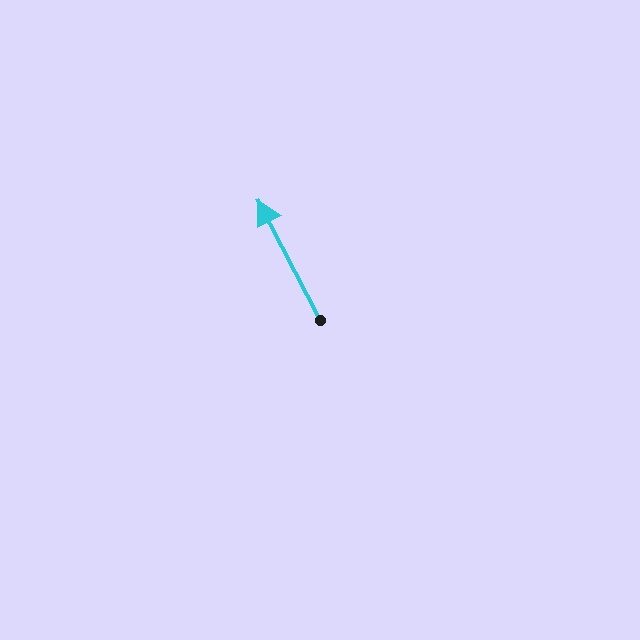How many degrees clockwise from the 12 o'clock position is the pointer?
Approximately 333 degrees.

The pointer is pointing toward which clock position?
Roughly 11 o'clock.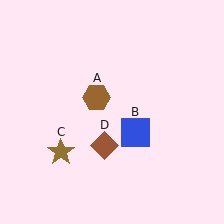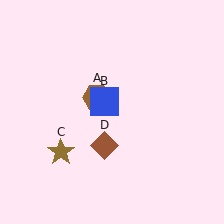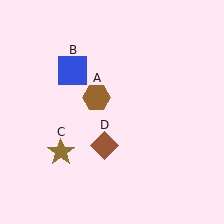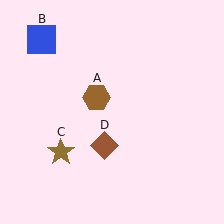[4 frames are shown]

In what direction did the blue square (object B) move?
The blue square (object B) moved up and to the left.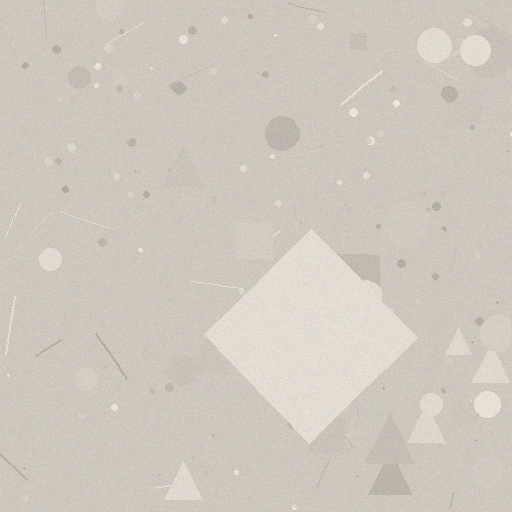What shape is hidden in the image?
A diamond is hidden in the image.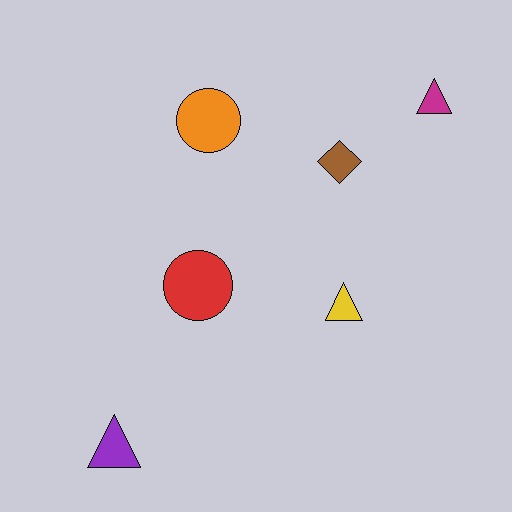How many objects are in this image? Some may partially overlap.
There are 6 objects.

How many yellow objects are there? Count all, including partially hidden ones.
There is 1 yellow object.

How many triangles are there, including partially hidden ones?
There are 3 triangles.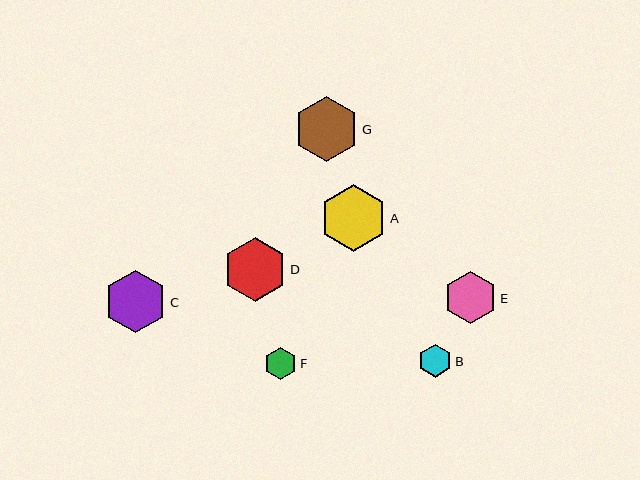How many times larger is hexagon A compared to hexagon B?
Hexagon A is approximately 2.0 times the size of hexagon B.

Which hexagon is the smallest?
Hexagon F is the smallest with a size of approximately 33 pixels.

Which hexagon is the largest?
Hexagon A is the largest with a size of approximately 66 pixels.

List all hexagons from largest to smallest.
From largest to smallest: A, G, D, C, E, B, F.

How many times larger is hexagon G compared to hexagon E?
Hexagon G is approximately 1.2 times the size of hexagon E.